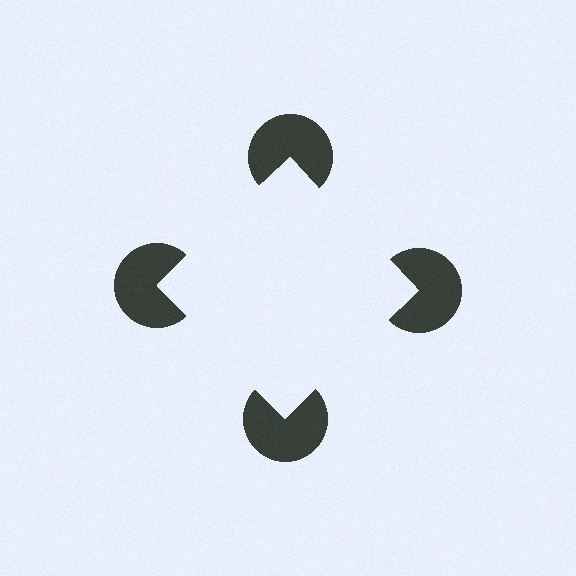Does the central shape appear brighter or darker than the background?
It typically appears slightly brighter than the background, even though no actual brightness change is drawn.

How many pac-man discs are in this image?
There are 4 — one at each vertex of the illusory square.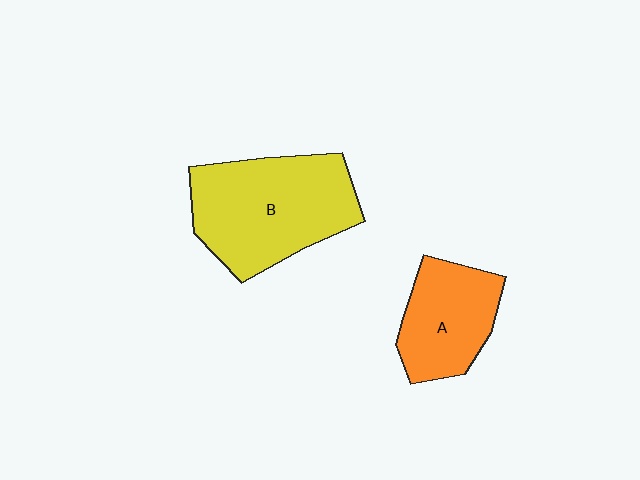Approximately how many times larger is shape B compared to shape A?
Approximately 1.6 times.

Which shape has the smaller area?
Shape A (orange).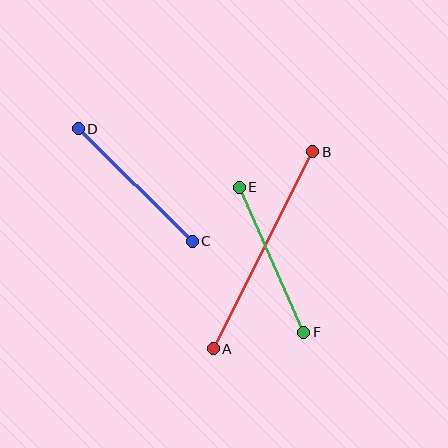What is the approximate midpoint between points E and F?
The midpoint is at approximately (272, 260) pixels.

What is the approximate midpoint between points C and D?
The midpoint is at approximately (135, 185) pixels.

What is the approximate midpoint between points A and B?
The midpoint is at approximately (263, 250) pixels.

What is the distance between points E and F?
The distance is approximately 158 pixels.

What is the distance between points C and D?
The distance is approximately 160 pixels.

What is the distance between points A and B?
The distance is approximately 221 pixels.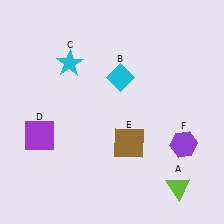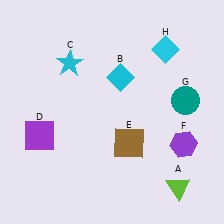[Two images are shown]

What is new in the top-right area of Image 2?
A cyan diamond (H) was added in the top-right area of Image 2.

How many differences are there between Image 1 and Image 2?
There are 2 differences between the two images.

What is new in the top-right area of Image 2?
A teal circle (G) was added in the top-right area of Image 2.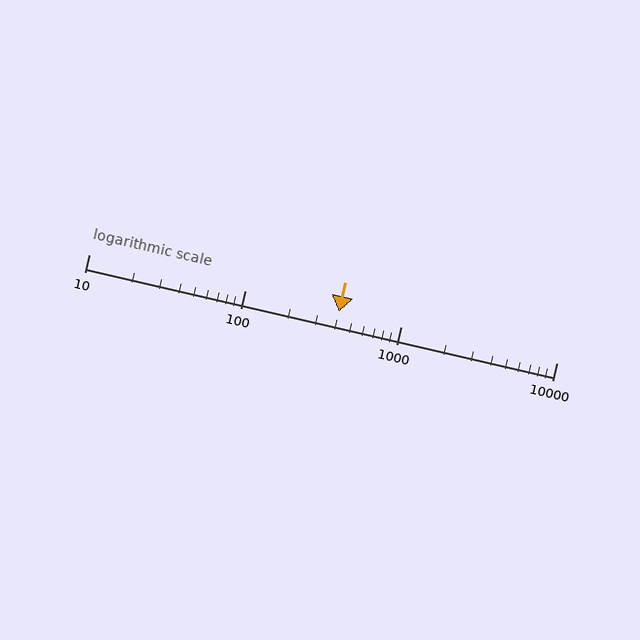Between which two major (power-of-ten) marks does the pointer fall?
The pointer is between 100 and 1000.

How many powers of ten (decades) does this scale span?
The scale spans 3 decades, from 10 to 10000.